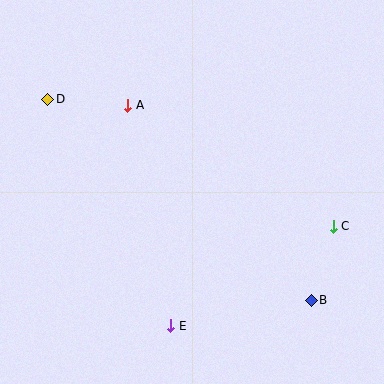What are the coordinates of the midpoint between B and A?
The midpoint between B and A is at (220, 203).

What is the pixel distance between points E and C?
The distance between E and C is 190 pixels.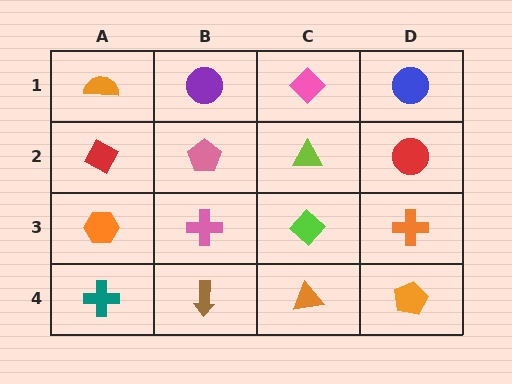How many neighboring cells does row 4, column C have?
3.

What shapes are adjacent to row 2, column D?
A blue circle (row 1, column D), an orange cross (row 3, column D), a lime triangle (row 2, column C).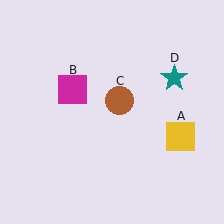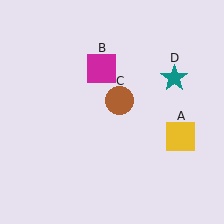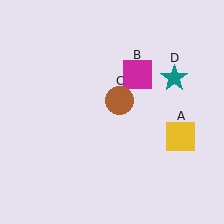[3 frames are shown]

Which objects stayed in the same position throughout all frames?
Yellow square (object A) and brown circle (object C) and teal star (object D) remained stationary.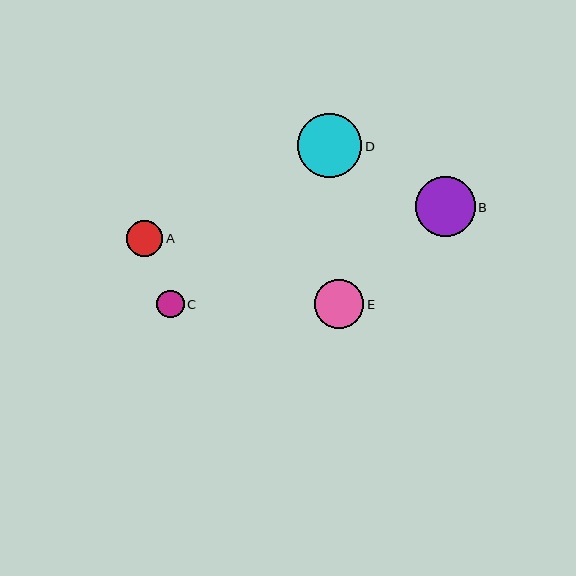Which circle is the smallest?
Circle C is the smallest with a size of approximately 28 pixels.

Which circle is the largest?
Circle D is the largest with a size of approximately 64 pixels.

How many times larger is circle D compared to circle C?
Circle D is approximately 2.3 times the size of circle C.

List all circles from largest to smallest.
From largest to smallest: D, B, E, A, C.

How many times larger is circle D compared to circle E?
Circle D is approximately 1.3 times the size of circle E.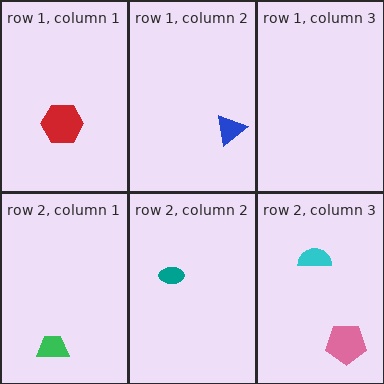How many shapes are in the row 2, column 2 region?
1.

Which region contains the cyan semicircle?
The row 2, column 3 region.